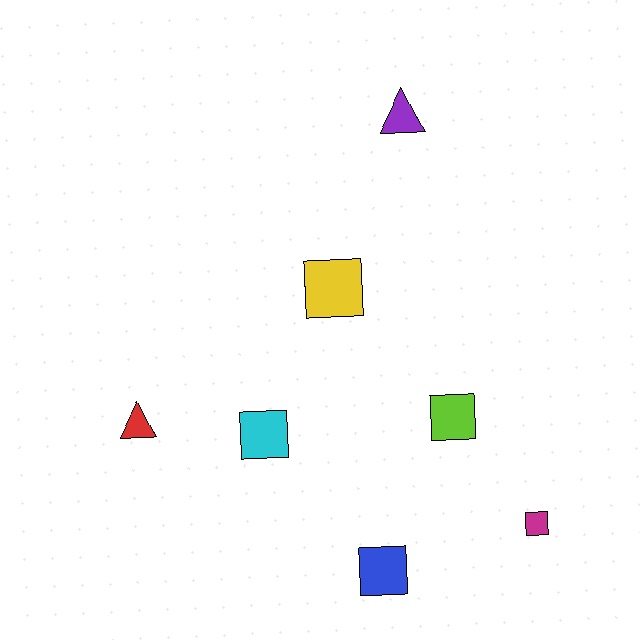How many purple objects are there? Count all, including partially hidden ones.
There is 1 purple object.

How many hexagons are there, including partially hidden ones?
There are no hexagons.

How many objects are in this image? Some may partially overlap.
There are 7 objects.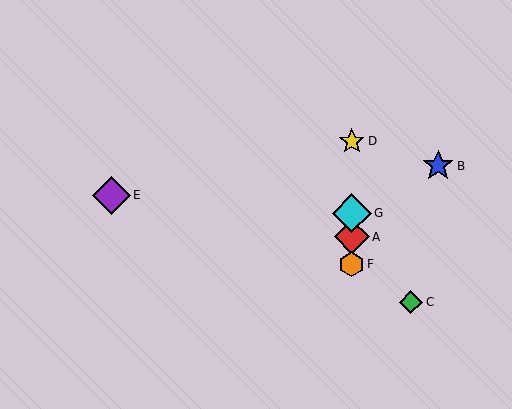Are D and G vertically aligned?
Yes, both are at x≈352.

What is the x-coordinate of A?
Object A is at x≈352.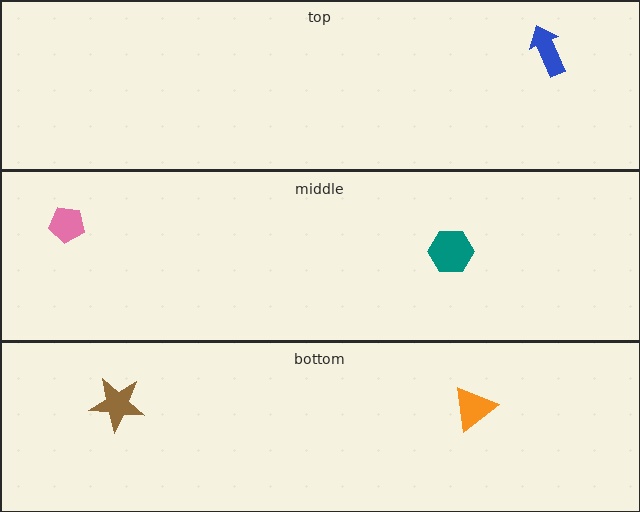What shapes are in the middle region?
The pink pentagon, the teal hexagon.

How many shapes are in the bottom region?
2.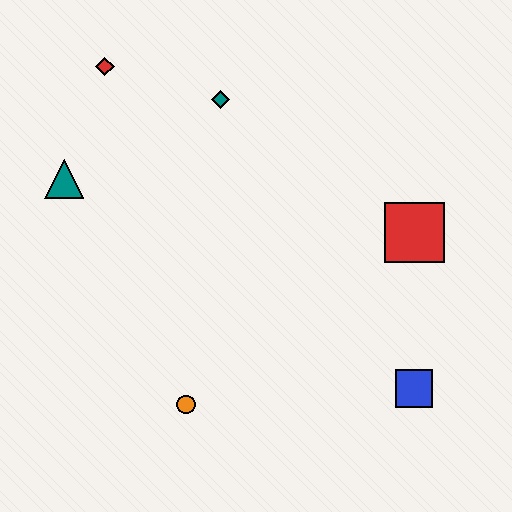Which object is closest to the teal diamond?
The red diamond is closest to the teal diamond.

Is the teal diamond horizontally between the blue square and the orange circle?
Yes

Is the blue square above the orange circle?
Yes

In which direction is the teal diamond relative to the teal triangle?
The teal diamond is to the right of the teal triangle.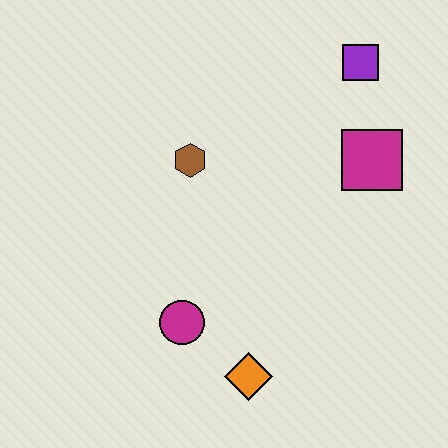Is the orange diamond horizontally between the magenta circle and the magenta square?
Yes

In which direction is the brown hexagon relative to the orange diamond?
The brown hexagon is above the orange diamond.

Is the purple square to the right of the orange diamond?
Yes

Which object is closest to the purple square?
The magenta square is closest to the purple square.